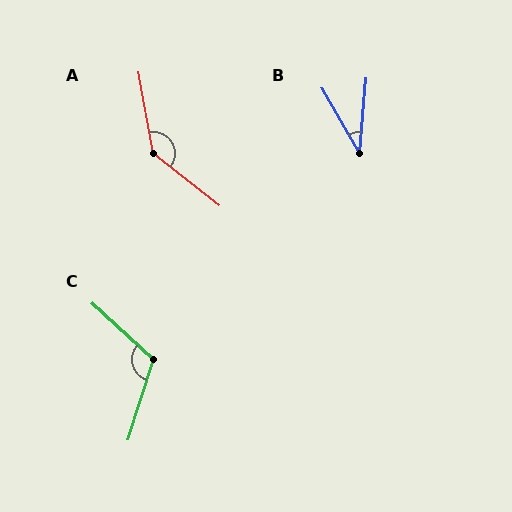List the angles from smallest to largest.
B (35°), C (115°), A (139°).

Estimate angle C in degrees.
Approximately 115 degrees.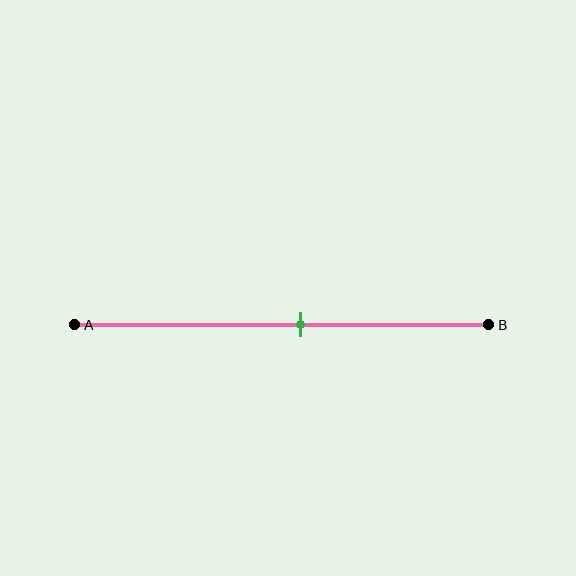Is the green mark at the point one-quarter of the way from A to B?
No, the mark is at about 55% from A, not at the 25% one-quarter point.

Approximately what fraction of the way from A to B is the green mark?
The green mark is approximately 55% of the way from A to B.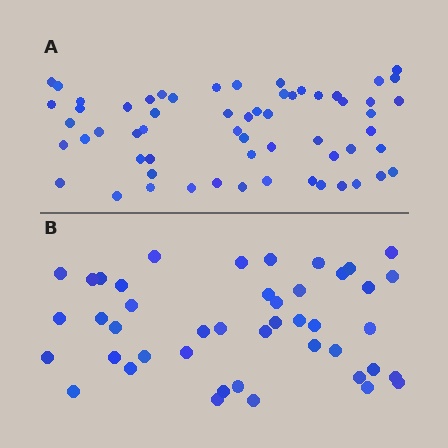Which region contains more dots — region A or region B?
Region A (the top region) has more dots.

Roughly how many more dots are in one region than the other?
Region A has approximately 15 more dots than region B.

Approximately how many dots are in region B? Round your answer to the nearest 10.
About 40 dots. (The exact count is 44, which rounds to 40.)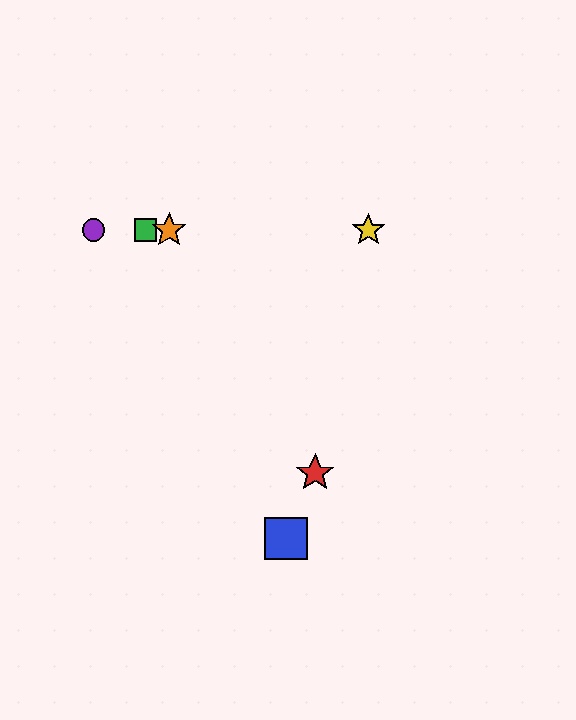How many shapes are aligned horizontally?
4 shapes (the green square, the yellow star, the purple circle, the orange star) are aligned horizontally.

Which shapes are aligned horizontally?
The green square, the yellow star, the purple circle, the orange star are aligned horizontally.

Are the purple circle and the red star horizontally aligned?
No, the purple circle is at y≈230 and the red star is at y≈473.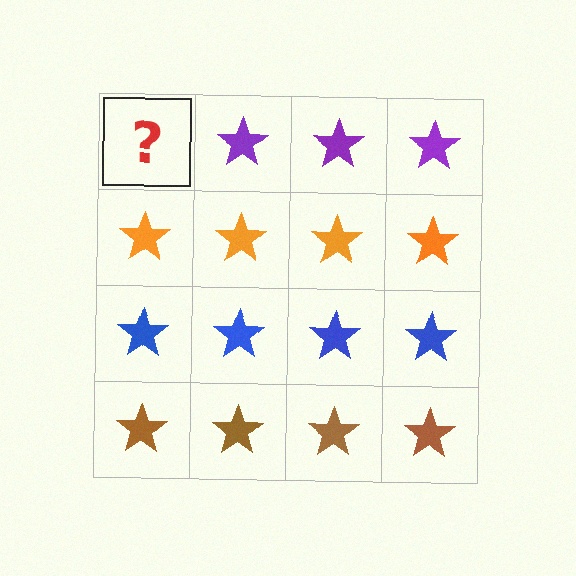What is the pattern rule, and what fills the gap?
The rule is that each row has a consistent color. The gap should be filled with a purple star.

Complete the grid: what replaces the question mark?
The question mark should be replaced with a purple star.